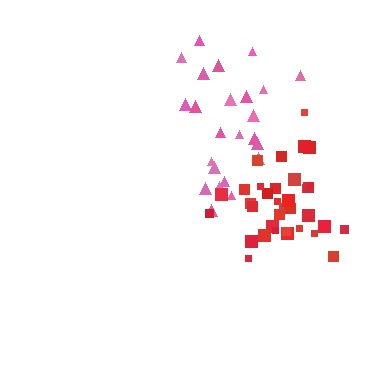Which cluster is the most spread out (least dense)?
Pink.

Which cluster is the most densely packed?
Red.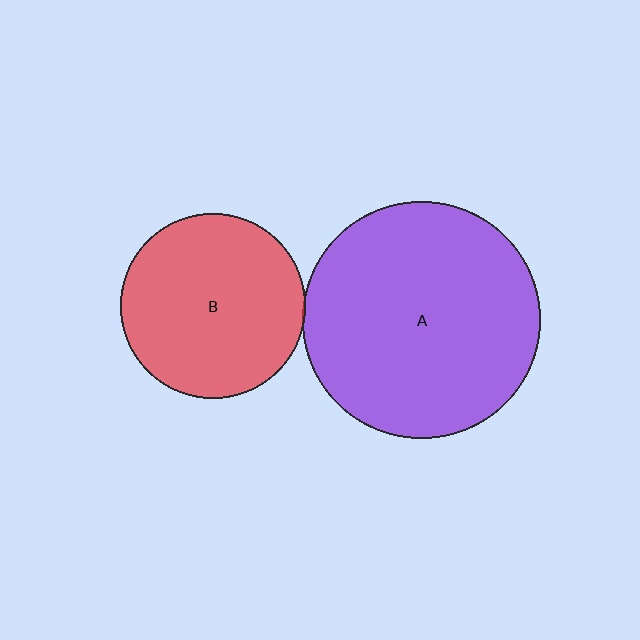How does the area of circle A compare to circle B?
Approximately 1.6 times.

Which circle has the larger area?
Circle A (purple).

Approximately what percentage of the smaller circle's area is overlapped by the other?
Approximately 5%.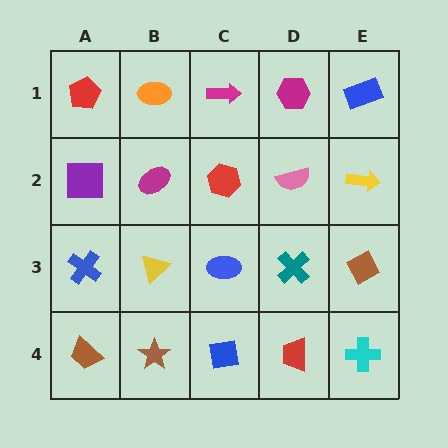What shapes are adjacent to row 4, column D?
A teal cross (row 3, column D), a blue square (row 4, column C), a cyan cross (row 4, column E).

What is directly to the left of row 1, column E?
A magenta hexagon.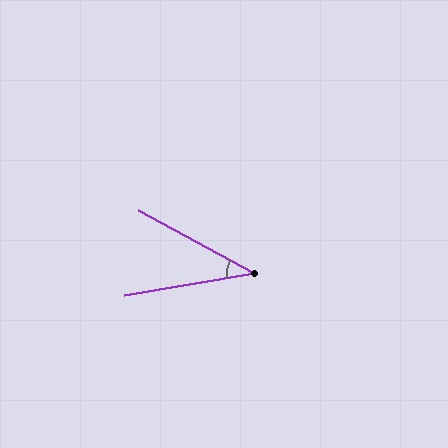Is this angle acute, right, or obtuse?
It is acute.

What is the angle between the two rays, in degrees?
Approximately 38 degrees.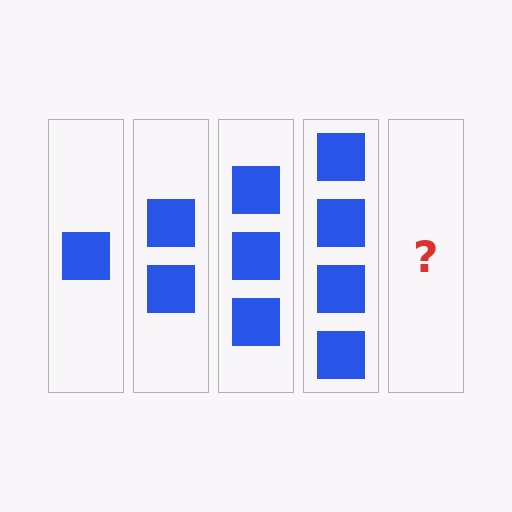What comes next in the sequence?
The next element should be 5 squares.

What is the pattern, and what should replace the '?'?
The pattern is that each step adds one more square. The '?' should be 5 squares.